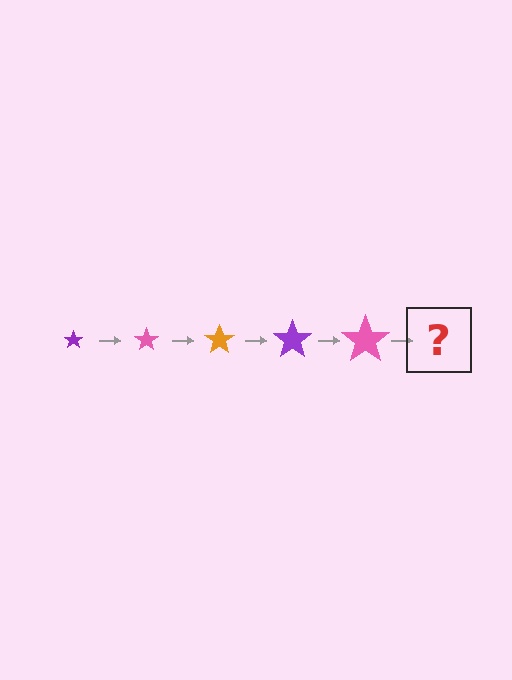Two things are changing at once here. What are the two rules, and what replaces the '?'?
The two rules are that the star grows larger each step and the color cycles through purple, pink, and orange. The '?' should be an orange star, larger than the previous one.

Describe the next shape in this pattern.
It should be an orange star, larger than the previous one.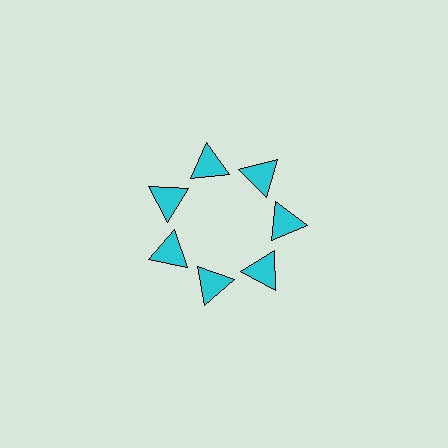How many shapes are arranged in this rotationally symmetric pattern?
There are 7 shapes, arranged in 7 groups of 1.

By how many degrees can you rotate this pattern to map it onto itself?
The pattern maps onto itself every 51 degrees of rotation.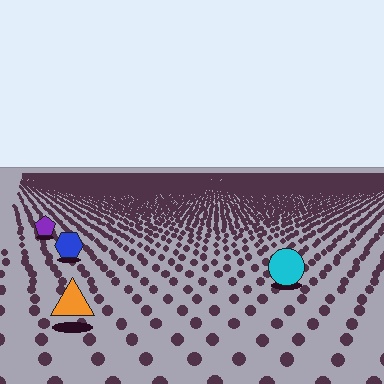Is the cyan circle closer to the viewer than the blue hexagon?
Yes. The cyan circle is closer — you can tell from the texture gradient: the ground texture is coarser near it.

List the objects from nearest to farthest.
From nearest to farthest: the orange triangle, the cyan circle, the blue hexagon, the purple pentagon.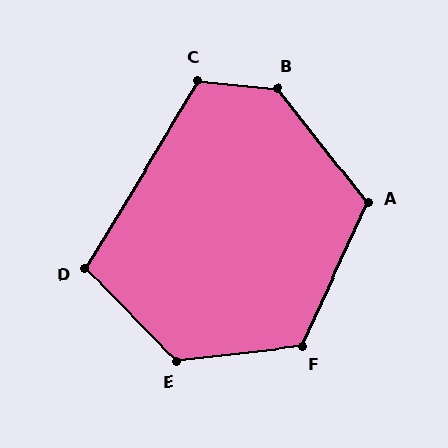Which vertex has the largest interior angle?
B, at approximately 134 degrees.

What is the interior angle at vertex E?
Approximately 128 degrees (obtuse).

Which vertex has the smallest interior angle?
D, at approximately 105 degrees.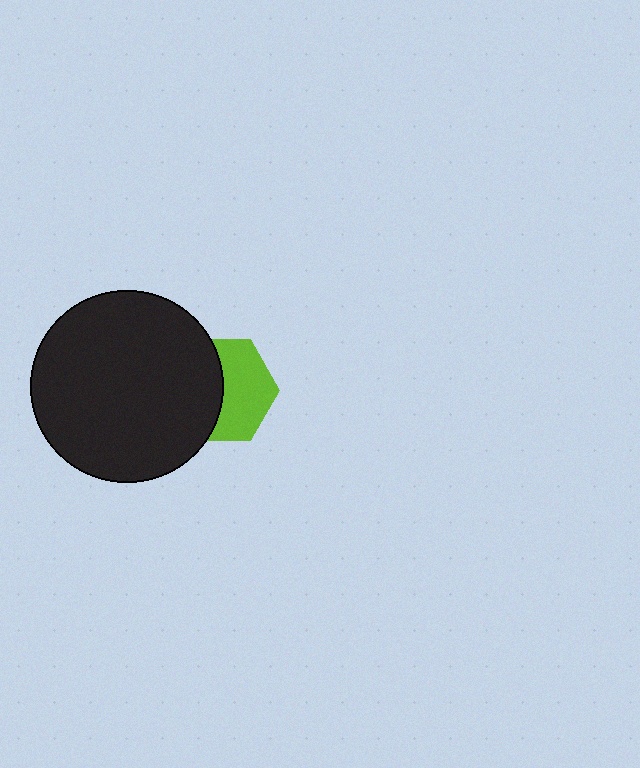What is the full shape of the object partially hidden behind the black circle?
The partially hidden object is a lime hexagon.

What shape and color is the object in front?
The object in front is a black circle.